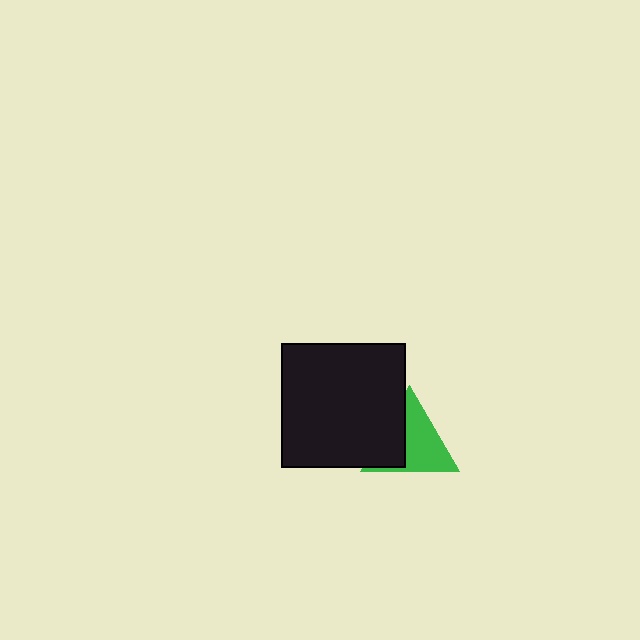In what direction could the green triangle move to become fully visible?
The green triangle could move right. That would shift it out from behind the black square entirely.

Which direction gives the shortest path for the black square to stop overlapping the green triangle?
Moving left gives the shortest separation.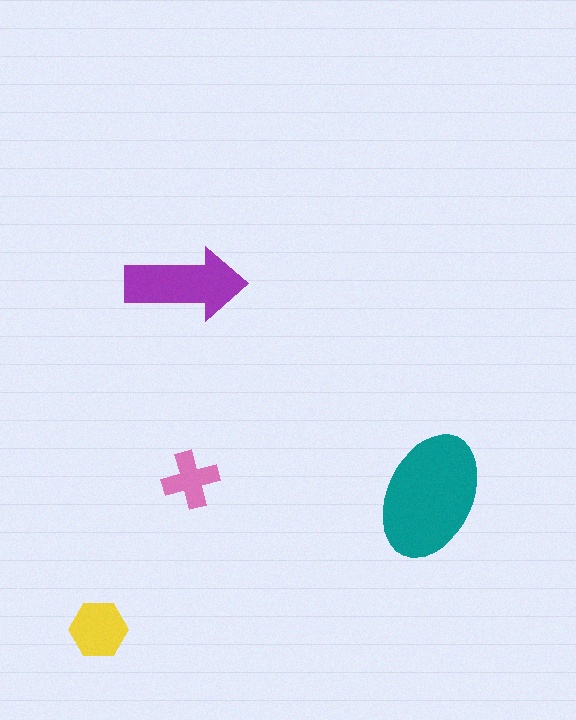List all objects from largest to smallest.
The teal ellipse, the purple arrow, the yellow hexagon, the pink cross.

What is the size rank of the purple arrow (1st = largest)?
2nd.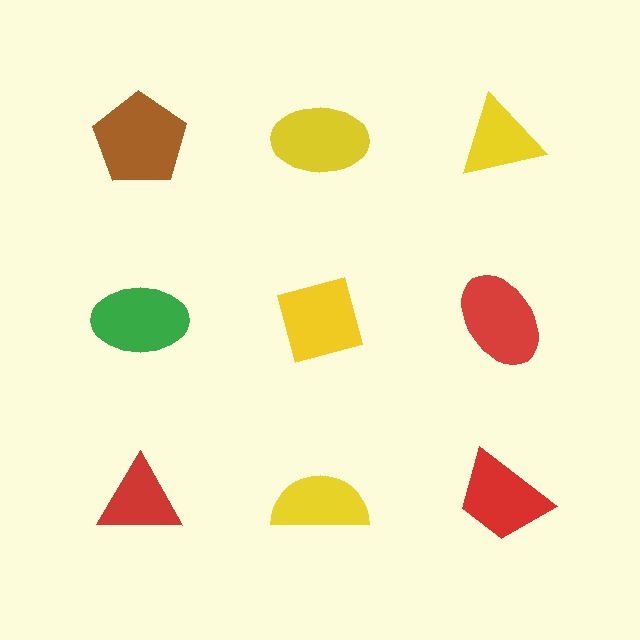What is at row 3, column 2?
A yellow semicircle.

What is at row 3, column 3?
A red trapezoid.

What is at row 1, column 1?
A brown pentagon.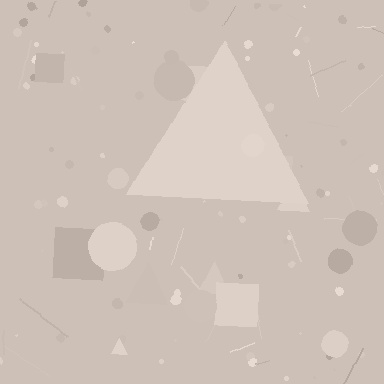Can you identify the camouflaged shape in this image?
The camouflaged shape is a triangle.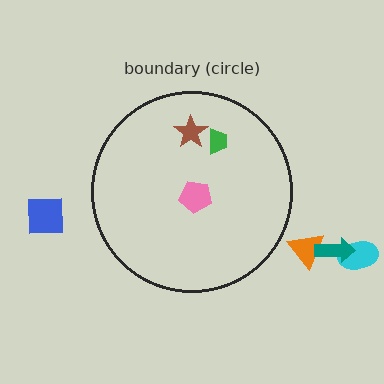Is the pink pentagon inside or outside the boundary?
Inside.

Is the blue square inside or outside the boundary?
Outside.